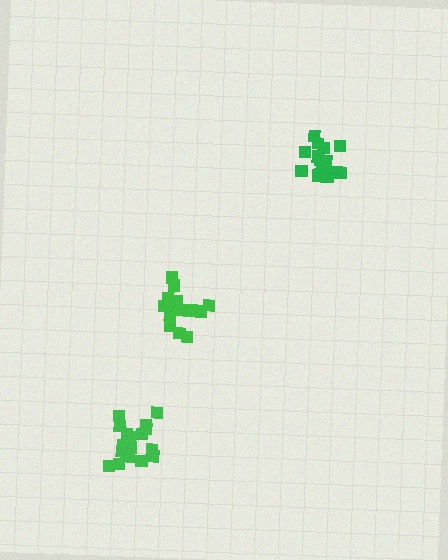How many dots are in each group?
Group 1: 17 dots, Group 2: 18 dots, Group 3: 16 dots (51 total).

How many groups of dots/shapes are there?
There are 3 groups.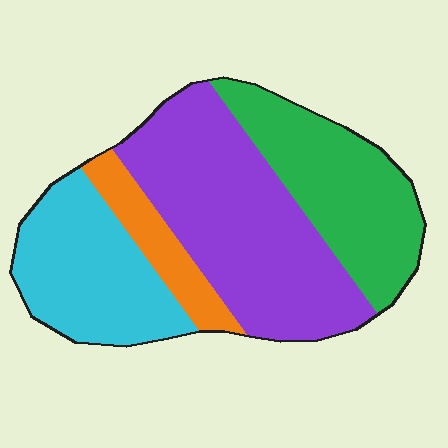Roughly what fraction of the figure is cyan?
Cyan covers around 25% of the figure.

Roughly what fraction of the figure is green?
Green covers 26% of the figure.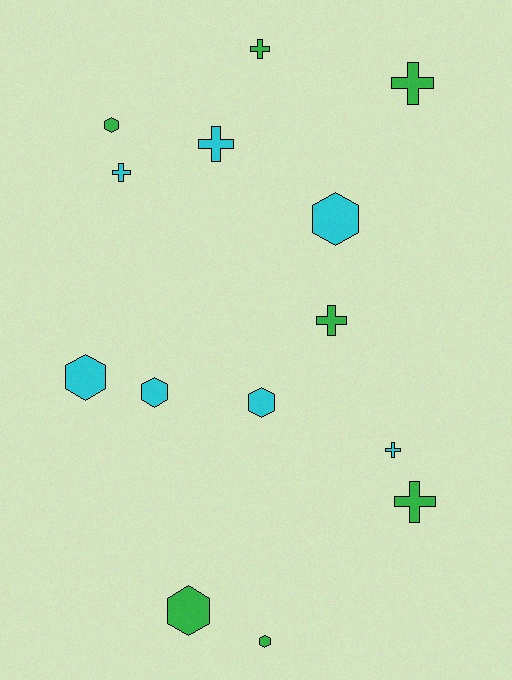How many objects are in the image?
There are 14 objects.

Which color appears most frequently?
Cyan, with 7 objects.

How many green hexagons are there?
There are 3 green hexagons.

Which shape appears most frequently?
Cross, with 7 objects.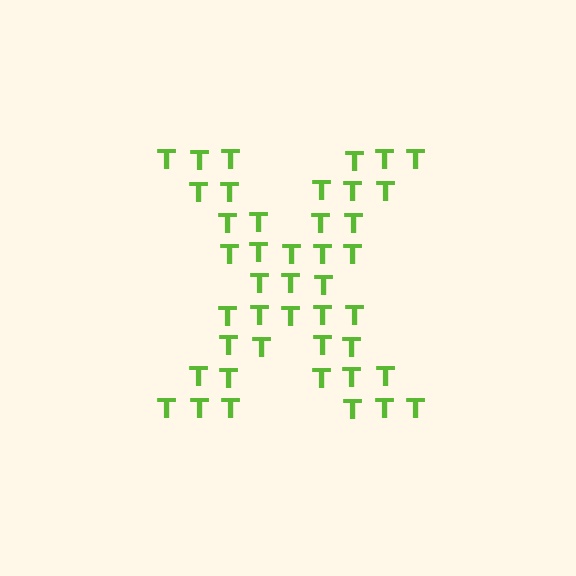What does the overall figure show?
The overall figure shows the letter X.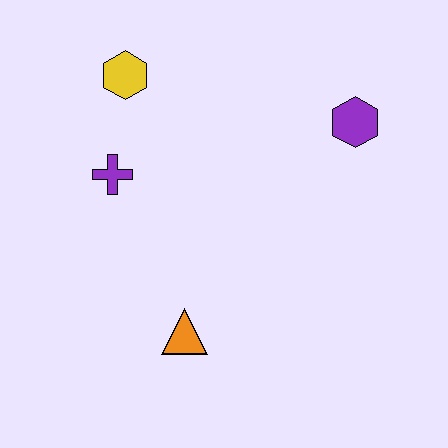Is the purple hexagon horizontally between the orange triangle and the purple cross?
No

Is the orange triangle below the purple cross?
Yes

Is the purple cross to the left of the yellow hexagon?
Yes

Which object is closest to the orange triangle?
The purple cross is closest to the orange triangle.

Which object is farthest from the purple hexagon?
The orange triangle is farthest from the purple hexagon.